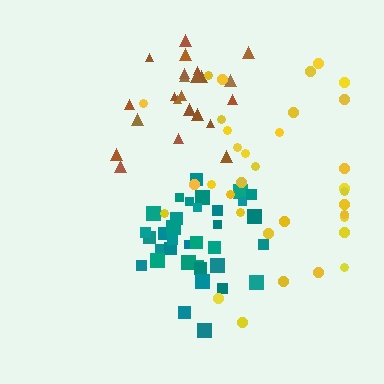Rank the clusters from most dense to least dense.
teal, brown, yellow.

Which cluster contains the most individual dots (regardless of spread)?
Teal (35).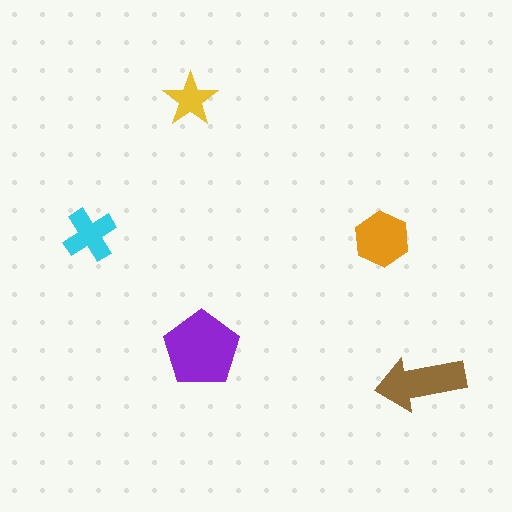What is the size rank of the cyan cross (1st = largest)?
4th.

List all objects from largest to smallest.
The purple pentagon, the brown arrow, the orange hexagon, the cyan cross, the yellow star.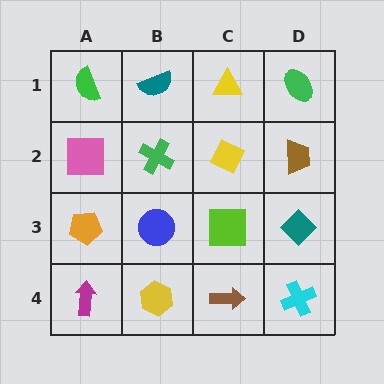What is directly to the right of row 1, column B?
A yellow triangle.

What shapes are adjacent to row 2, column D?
A green ellipse (row 1, column D), a teal diamond (row 3, column D), a yellow diamond (row 2, column C).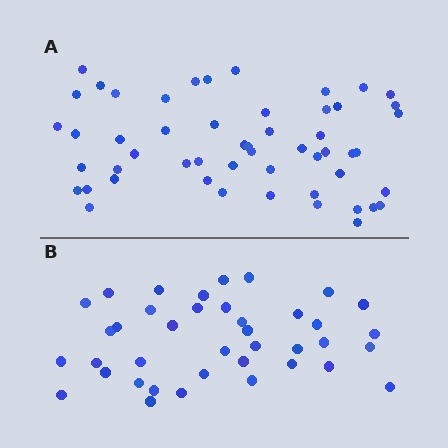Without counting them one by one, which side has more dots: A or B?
Region A (the top region) has more dots.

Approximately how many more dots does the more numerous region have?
Region A has approximately 15 more dots than region B.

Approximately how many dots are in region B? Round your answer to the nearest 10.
About 40 dots. (The exact count is 39, which rounds to 40.)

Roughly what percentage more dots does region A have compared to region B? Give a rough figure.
About 35% more.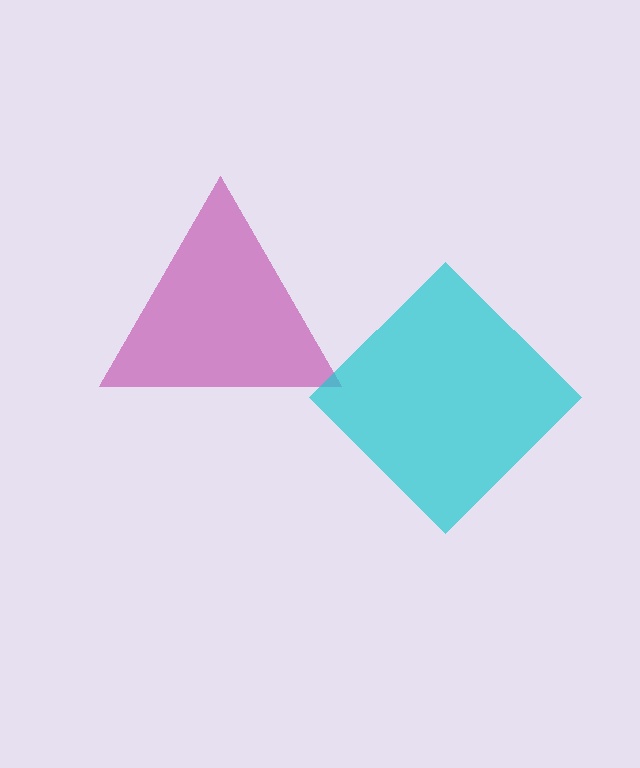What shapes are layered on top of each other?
The layered shapes are: a magenta triangle, a cyan diamond.